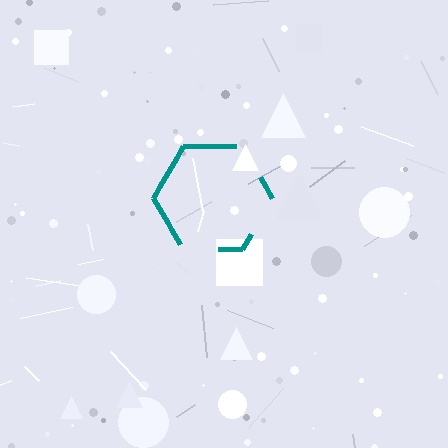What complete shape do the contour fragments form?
The contour fragments form a hexagon.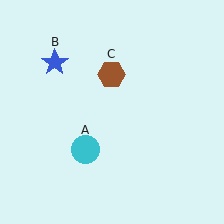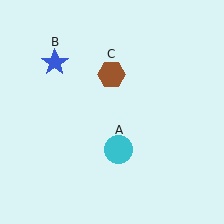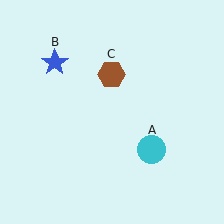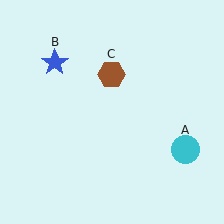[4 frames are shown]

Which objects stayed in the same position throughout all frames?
Blue star (object B) and brown hexagon (object C) remained stationary.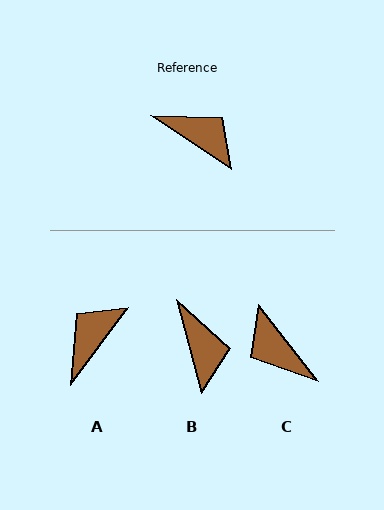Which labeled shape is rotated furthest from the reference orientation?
C, about 162 degrees away.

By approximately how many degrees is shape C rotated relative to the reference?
Approximately 162 degrees counter-clockwise.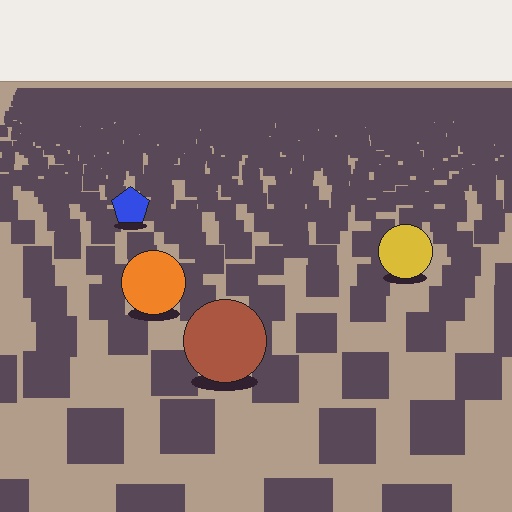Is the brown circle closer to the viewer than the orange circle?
Yes. The brown circle is closer — you can tell from the texture gradient: the ground texture is coarser near it.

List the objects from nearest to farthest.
From nearest to farthest: the brown circle, the orange circle, the yellow circle, the blue pentagon.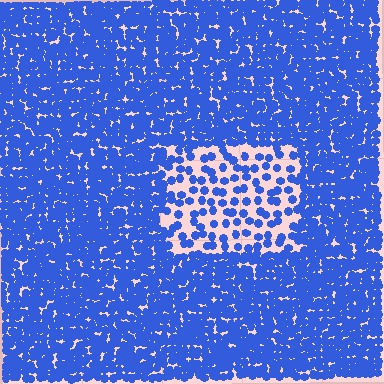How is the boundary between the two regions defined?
The boundary is defined by a change in element density (approximately 2.7x ratio). All elements are the same color, size, and shape.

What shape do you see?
I see a rectangle.